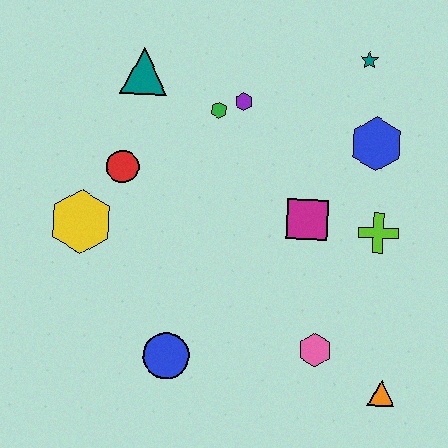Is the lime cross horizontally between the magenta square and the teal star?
No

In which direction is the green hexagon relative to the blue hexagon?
The green hexagon is to the left of the blue hexagon.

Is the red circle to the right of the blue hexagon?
No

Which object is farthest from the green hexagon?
The orange triangle is farthest from the green hexagon.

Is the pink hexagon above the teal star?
No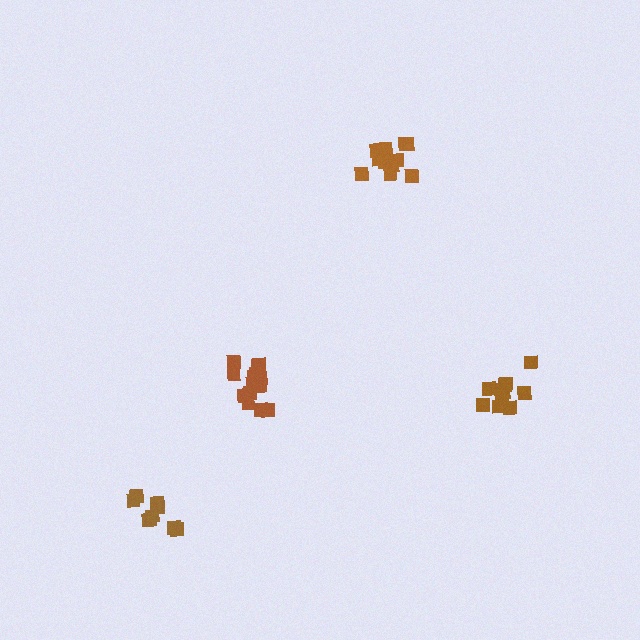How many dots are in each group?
Group 1: 13 dots, Group 2: 15 dots, Group 3: 11 dots, Group 4: 9 dots (48 total).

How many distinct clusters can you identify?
There are 4 distinct clusters.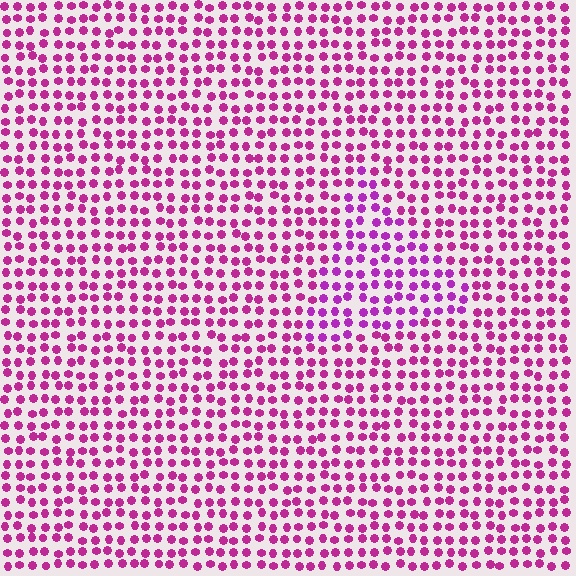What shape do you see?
I see a triangle.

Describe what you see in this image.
The image is filled with small magenta elements in a uniform arrangement. A triangle-shaped region is visible where the elements are tinted to a slightly different hue, forming a subtle color boundary.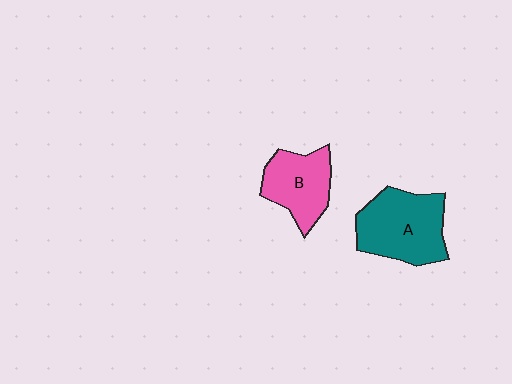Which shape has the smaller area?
Shape B (pink).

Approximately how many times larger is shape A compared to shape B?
Approximately 1.3 times.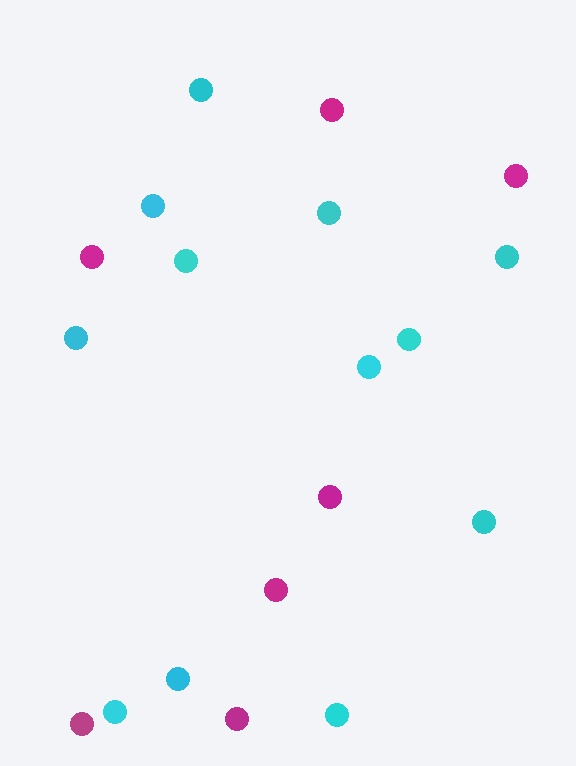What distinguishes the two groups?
There are 2 groups: one group of cyan circles (12) and one group of magenta circles (7).